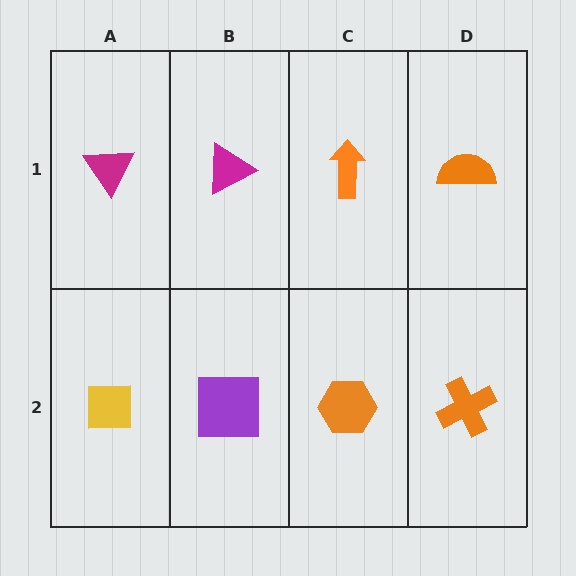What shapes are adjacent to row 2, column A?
A magenta triangle (row 1, column A), a purple square (row 2, column B).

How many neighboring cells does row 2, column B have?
3.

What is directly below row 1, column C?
An orange hexagon.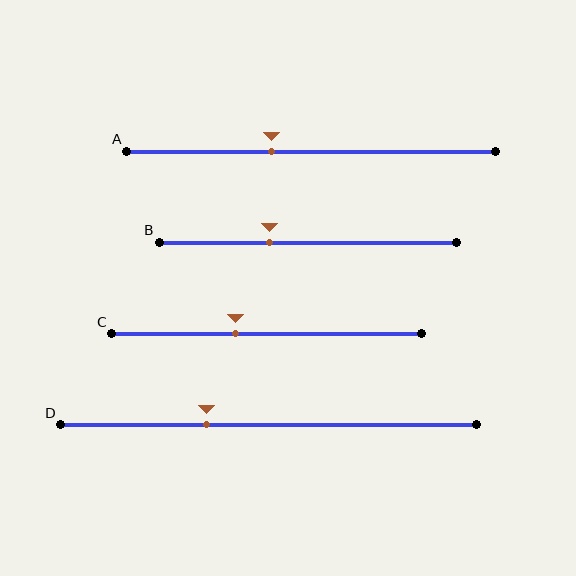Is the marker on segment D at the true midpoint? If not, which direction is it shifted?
No, the marker on segment D is shifted to the left by about 15% of the segment length.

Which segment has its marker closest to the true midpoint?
Segment C has its marker closest to the true midpoint.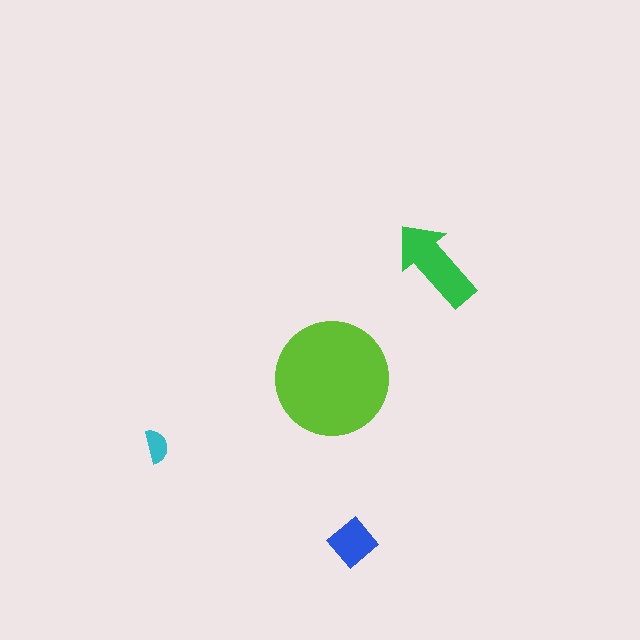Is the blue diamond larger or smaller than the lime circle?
Smaller.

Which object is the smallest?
The cyan semicircle.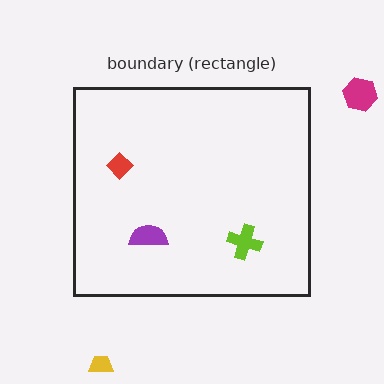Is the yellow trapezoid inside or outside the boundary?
Outside.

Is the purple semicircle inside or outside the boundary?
Inside.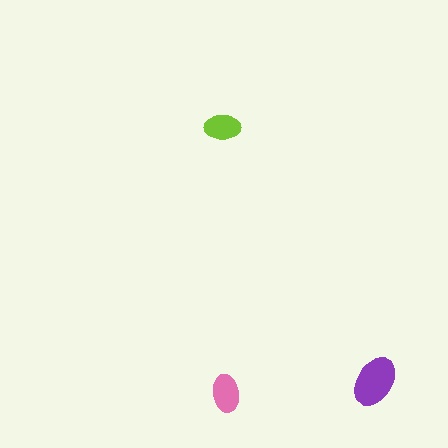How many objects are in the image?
There are 3 objects in the image.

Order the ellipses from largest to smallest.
the purple one, the pink one, the lime one.